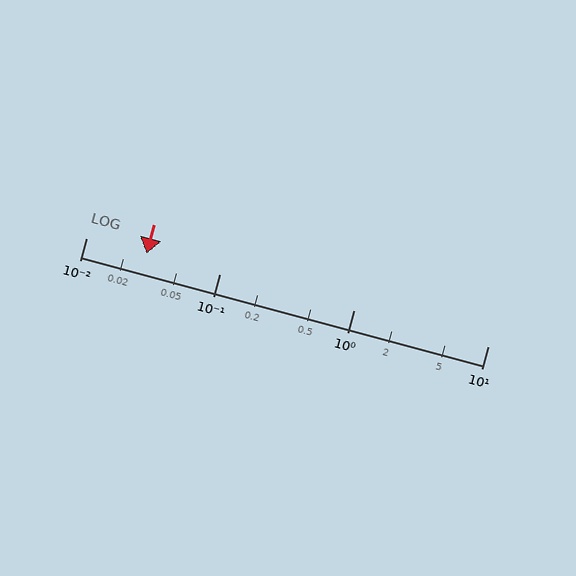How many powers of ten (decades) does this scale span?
The scale spans 3 decades, from 0.01 to 10.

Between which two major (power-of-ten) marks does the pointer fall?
The pointer is between 0.01 and 0.1.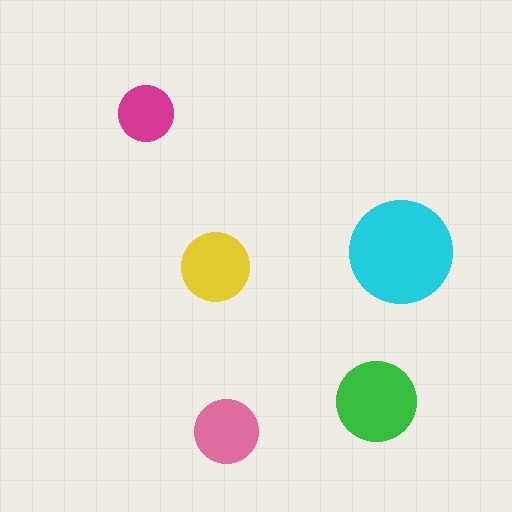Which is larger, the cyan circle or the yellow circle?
The cyan one.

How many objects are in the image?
There are 5 objects in the image.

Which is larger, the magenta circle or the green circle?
The green one.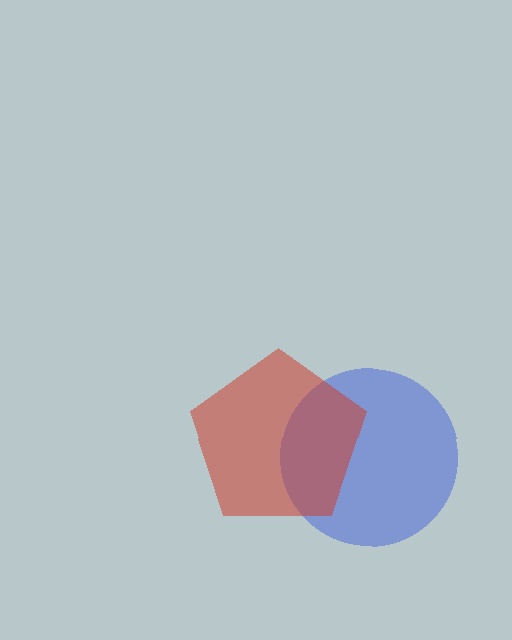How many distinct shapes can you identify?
There are 2 distinct shapes: a blue circle, a red pentagon.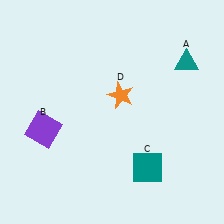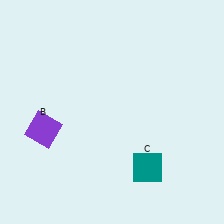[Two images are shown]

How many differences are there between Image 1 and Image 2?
There are 2 differences between the two images.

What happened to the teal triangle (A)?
The teal triangle (A) was removed in Image 2. It was in the top-right area of Image 1.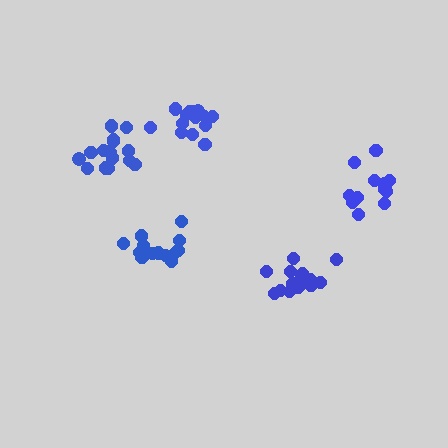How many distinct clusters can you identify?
There are 5 distinct clusters.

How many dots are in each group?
Group 1: 13 dots, Group 2: 14 dots, Group 3: 15 dots, Group 4: 16 dots, Group 5: 16 dots (74 total).